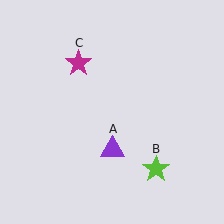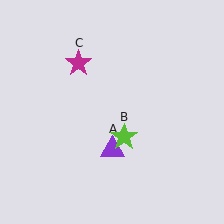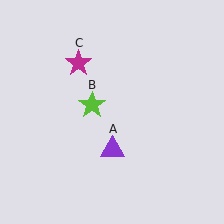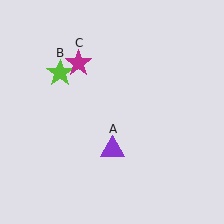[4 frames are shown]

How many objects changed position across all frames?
1 object changed position: lime star (object B).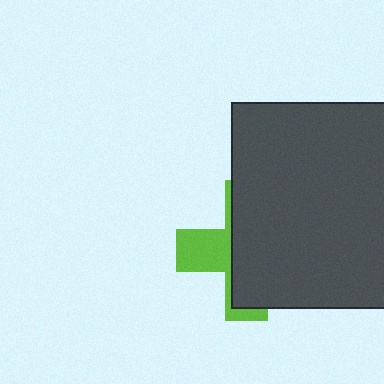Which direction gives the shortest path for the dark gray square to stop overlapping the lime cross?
Moving right gives the shortest separation.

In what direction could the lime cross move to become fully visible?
The lime cross could move left. That would shift it out from behind the dark gray square entirely.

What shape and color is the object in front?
The object in front is a dark gray square.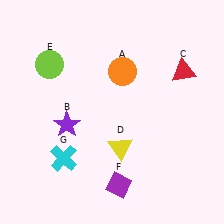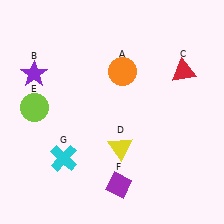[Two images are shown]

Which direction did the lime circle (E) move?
The lime circle (E) moved down.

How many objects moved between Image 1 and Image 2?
2 objects moved between the two images.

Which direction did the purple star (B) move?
The purple star (B) moved up.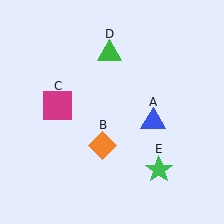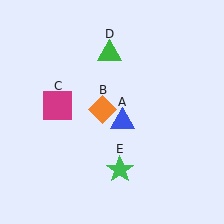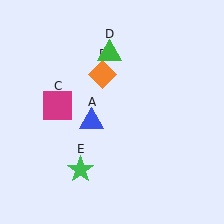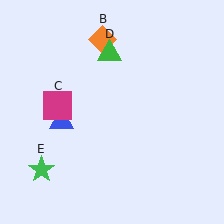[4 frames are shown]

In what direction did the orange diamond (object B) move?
The orange diamond (object B) moved up.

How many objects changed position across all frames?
3 objects changed position: blue triangle (object A), orange diamond (object B), green star (object E).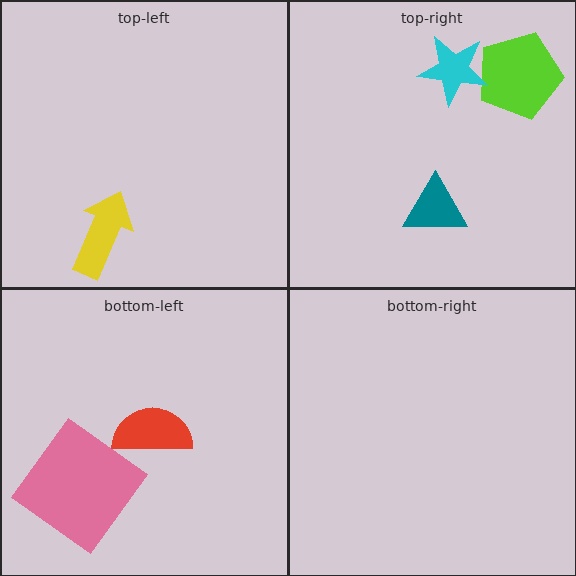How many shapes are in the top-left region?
1.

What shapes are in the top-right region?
The lime pentagon, the teal triangle, the cyan star.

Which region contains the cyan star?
The top-right region.